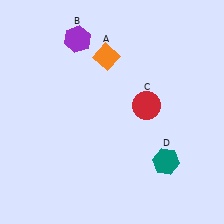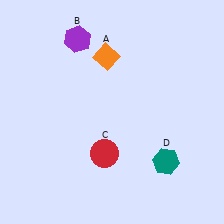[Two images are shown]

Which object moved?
The red circle (C) moved down.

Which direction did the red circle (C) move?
The red circle (C) moved down.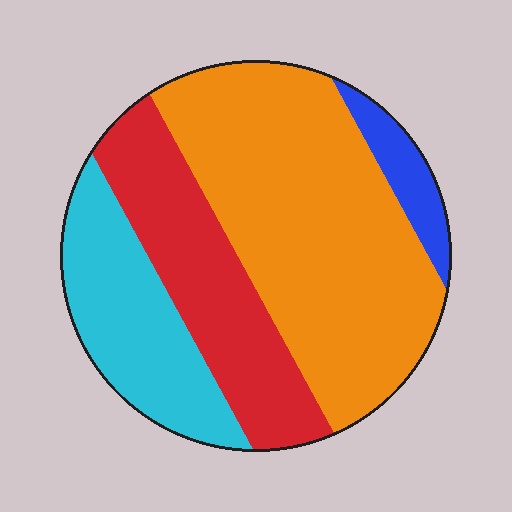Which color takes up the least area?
Blue, at roughly 5%.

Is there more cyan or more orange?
Orange.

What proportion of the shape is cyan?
Cyan covers around 20% of the shape.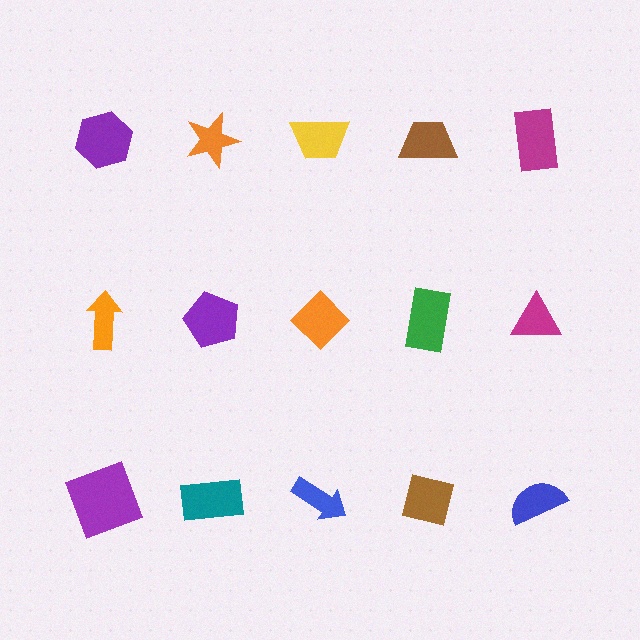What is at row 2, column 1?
An orange arrow.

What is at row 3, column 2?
A teal rectangle.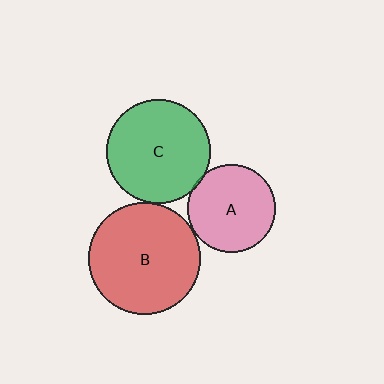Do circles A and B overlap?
Yes.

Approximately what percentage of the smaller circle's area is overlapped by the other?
Approximately 5%.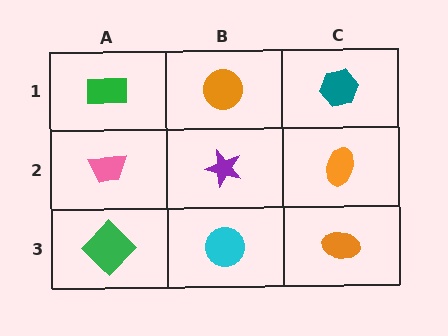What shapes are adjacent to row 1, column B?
A purple star (row 2, column B), a green rectangle (row 1, column A), a teal hexagon (row 1, column C).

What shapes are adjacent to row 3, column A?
A pink trapezoid (row 2, column A), a cyan circle (row 3, column B).